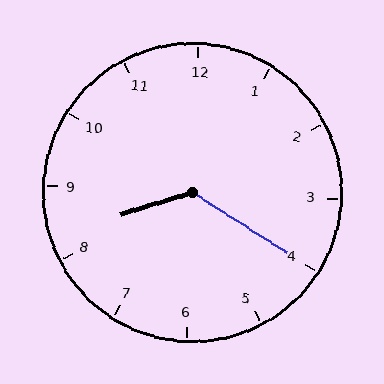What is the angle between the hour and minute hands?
Approximately 130 degrees.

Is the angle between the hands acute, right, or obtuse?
It is obtuse.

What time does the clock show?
8:20.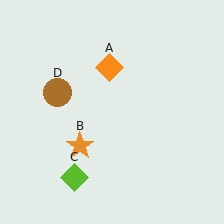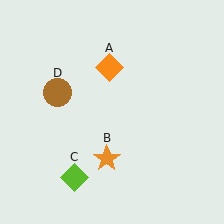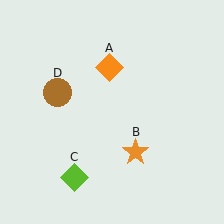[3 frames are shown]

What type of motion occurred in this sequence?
The orange star (object B) rotated counterclockwise around the center of the scene.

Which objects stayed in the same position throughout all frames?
Orange diamond (object A) and lime diamond (object C) and brown circle (object D) remained stationary.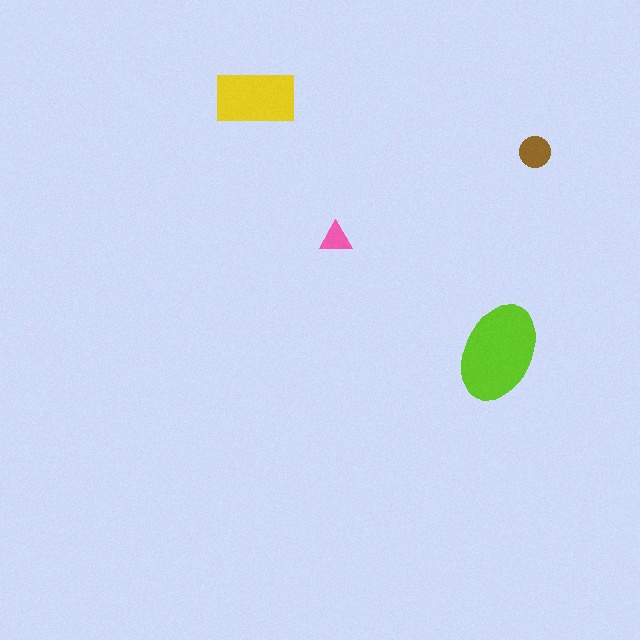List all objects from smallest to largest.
The pink triangle, the brown circle, the yellow rectangle, the lime ellipse.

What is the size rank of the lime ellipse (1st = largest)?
1st.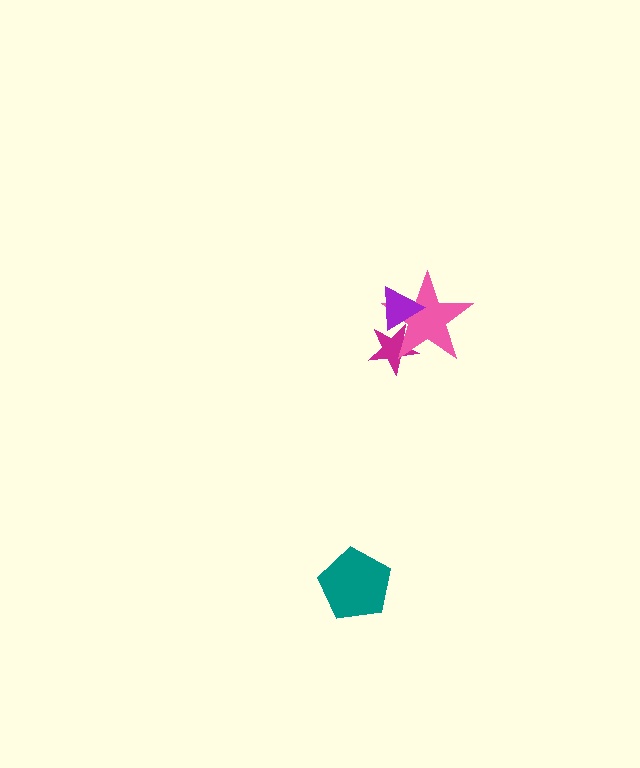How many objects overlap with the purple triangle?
2 objects overlap with the purple triangle.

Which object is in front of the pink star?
The purple triangle is in front of the pink star.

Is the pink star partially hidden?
Yes, it is partially covered by another shape.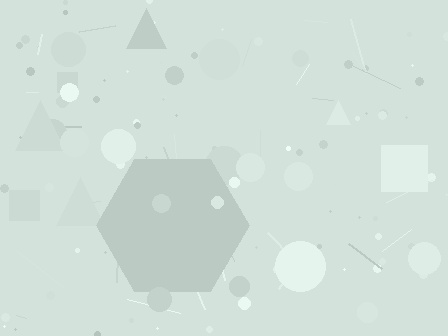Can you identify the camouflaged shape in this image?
The camouflaged shape is a hexagon.